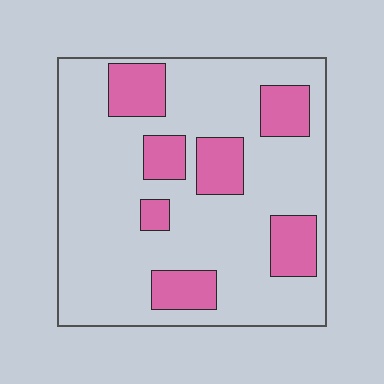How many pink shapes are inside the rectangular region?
7.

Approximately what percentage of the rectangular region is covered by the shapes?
Approximately 25%.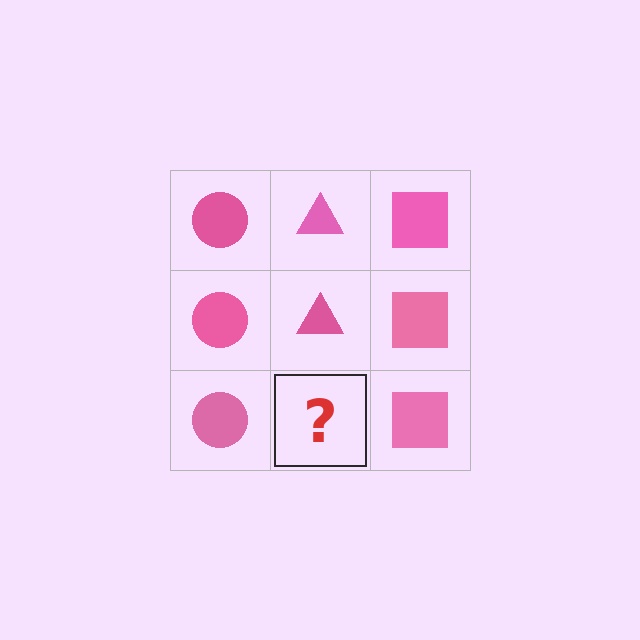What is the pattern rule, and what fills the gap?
The rule is that each column has a consistent shape. The gap should be filled with a pink triangle.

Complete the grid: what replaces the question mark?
The question mark should be replaced with a pink triangle.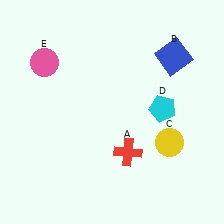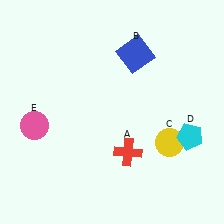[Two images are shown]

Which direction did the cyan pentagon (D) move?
The cyan pentagon (D) moved down.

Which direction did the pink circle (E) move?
The pink circle (E) moved down.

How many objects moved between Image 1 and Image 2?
3 objects moved between the two images.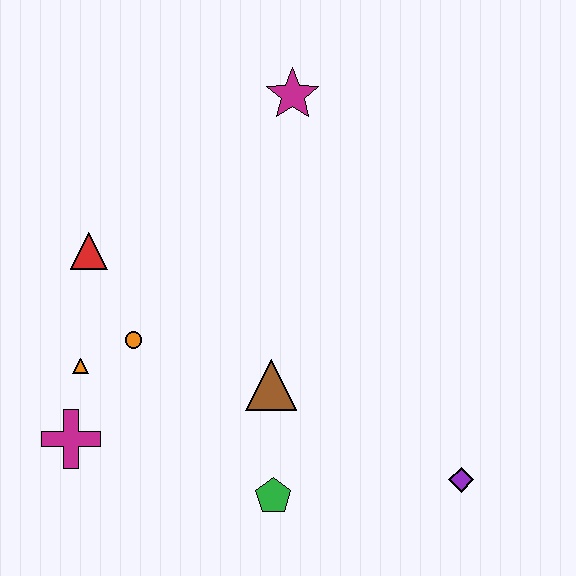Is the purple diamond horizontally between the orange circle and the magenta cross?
No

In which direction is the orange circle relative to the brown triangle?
The orange circle is to the left of the brown triangle.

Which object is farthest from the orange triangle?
The purple diamond is farthest from the orange triangle.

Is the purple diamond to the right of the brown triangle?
Yes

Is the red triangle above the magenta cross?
Yes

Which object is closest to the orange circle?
The orange triangle is closest to the orange circle.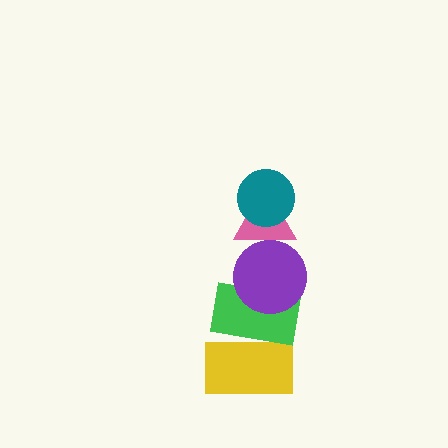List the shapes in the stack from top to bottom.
From top to bottom: the teal circle, the pink triangle, the purple circle, the green rectangle, the yellow rectangle.